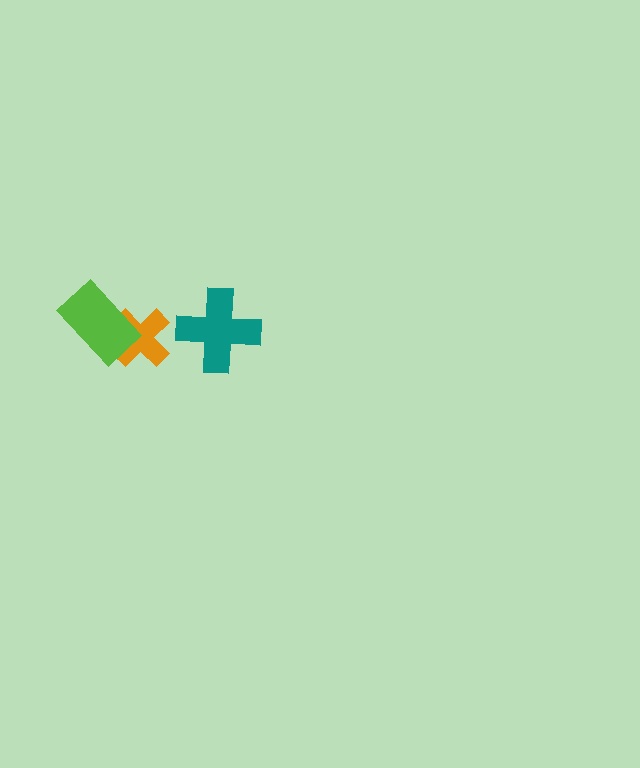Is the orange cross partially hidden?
Yes, it is partially covered by another shape.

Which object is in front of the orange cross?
The lime rectangle is in front of the orange cross.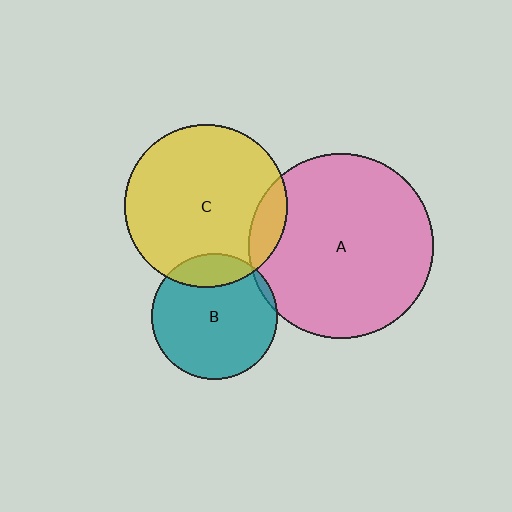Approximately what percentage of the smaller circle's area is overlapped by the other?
Approximately 5%.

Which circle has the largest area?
Circle A (pink).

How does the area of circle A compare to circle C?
Approximately 1.3 times.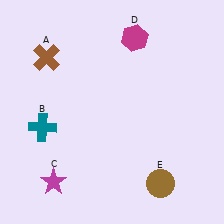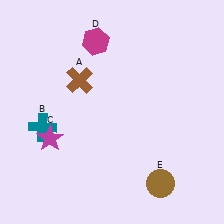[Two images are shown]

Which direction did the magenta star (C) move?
The magenta star (C) moved up.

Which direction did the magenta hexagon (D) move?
The magenta hexagon (D) moved left.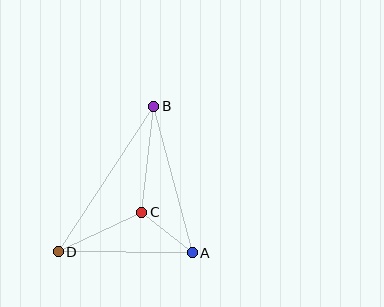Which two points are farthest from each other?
Points B and D are farthest from each other.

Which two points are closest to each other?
Points A and C are closest to each other.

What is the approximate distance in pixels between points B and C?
The distance between B and C is approximately 107 pixels.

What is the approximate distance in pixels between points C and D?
The distance between C and D is approximately 92 pixels.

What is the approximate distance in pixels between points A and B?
The distance between A and B is approximately 152 pixels.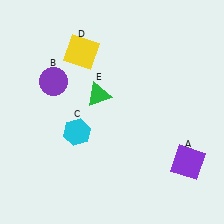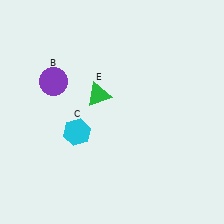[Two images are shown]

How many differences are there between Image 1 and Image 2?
There are 2 differences between the two images.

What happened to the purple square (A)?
The purple square (A) was removed in Image 2. It was in the bottom-right area of Image 1.